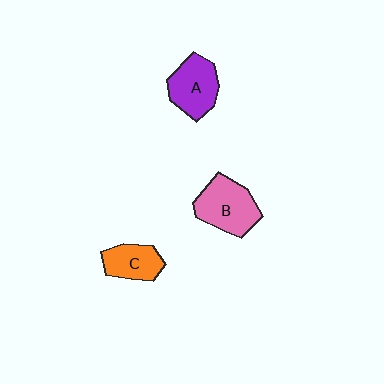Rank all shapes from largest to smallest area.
From largest to smallest: B (pink), A (purple), C (orange).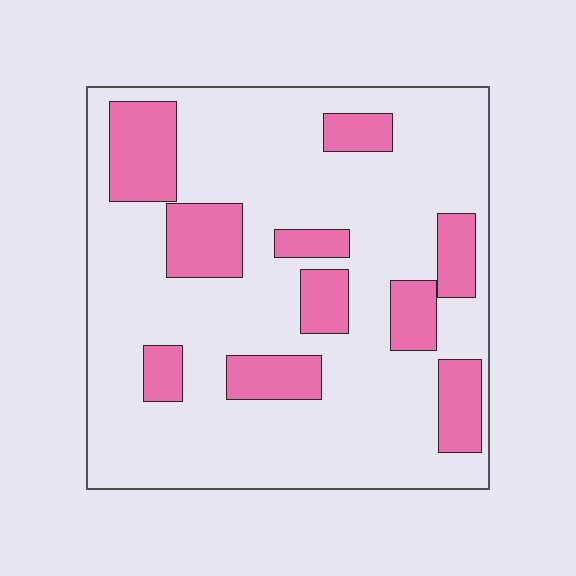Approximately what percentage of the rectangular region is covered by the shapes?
Approximately 25%.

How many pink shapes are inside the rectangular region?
10.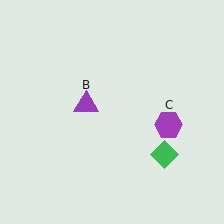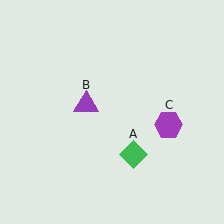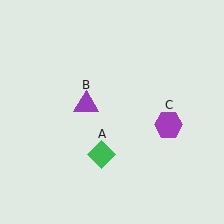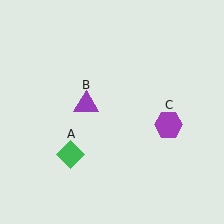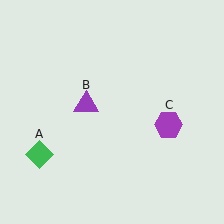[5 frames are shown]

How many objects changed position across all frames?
1 object changed position: green diamond (object A).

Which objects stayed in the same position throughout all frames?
Purple triangle (object B) and purple hexagon (object C) remained stationary.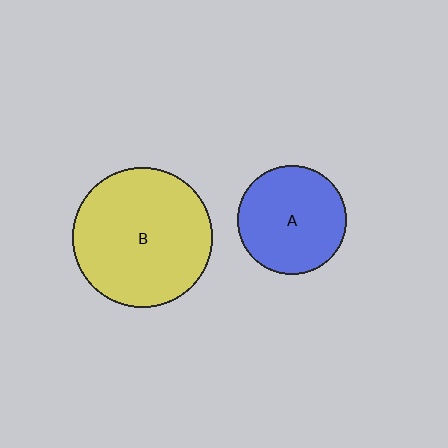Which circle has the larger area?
Circle B (yellow).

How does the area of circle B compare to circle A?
Approximately 1.7 times.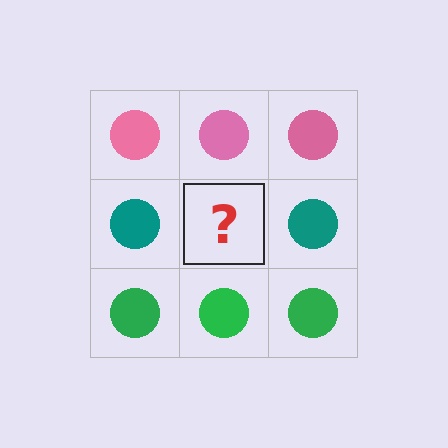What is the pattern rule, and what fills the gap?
The rule is that each row has a consistent color. The gap should be filled with a teal circle.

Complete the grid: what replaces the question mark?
The question mark should be replaced with a teal circle.